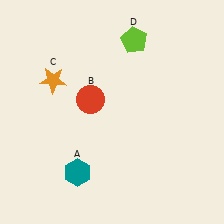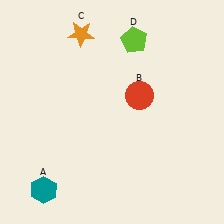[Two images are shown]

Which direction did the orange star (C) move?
The orange star (C) moved up.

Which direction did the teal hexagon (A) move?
The teal hexagon (A) moved left.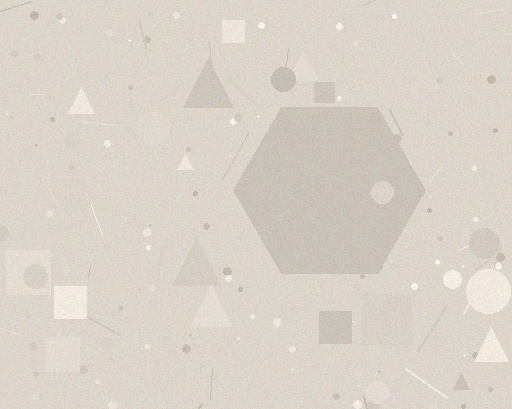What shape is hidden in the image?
A hexagon is hidden in the image.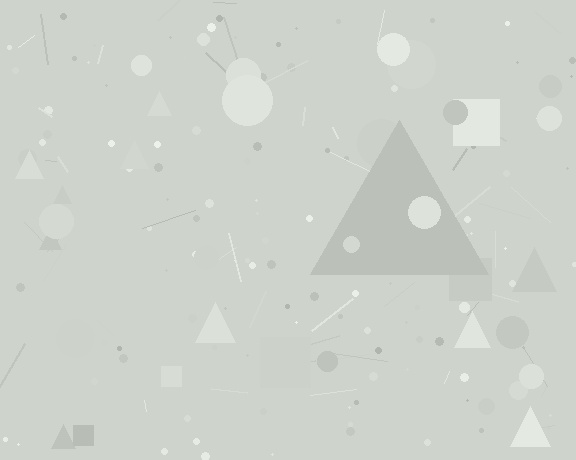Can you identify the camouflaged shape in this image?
The camouflaged shape is a triangle.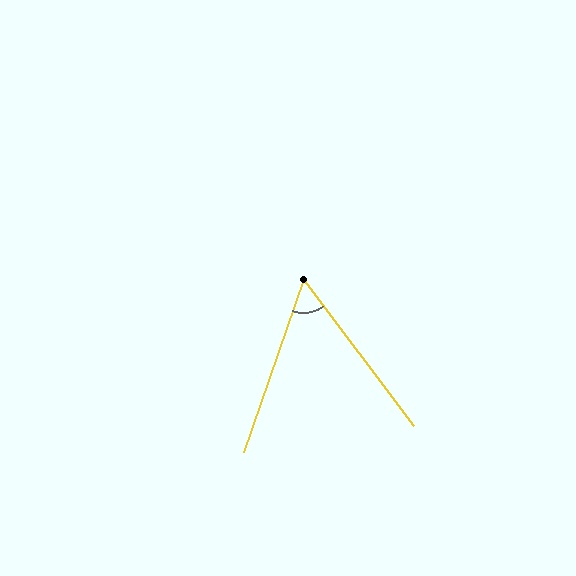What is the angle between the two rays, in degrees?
Approximately 56 degrees.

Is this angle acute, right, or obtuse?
It is acute.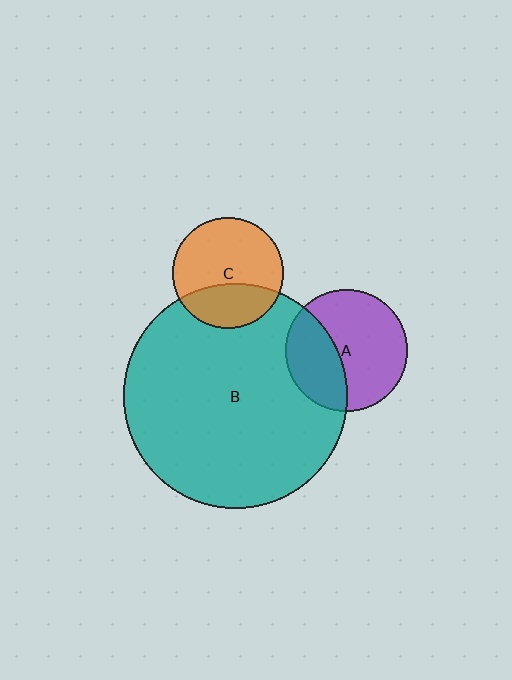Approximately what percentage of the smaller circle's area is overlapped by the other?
Approximately 35%.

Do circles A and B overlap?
Yes.